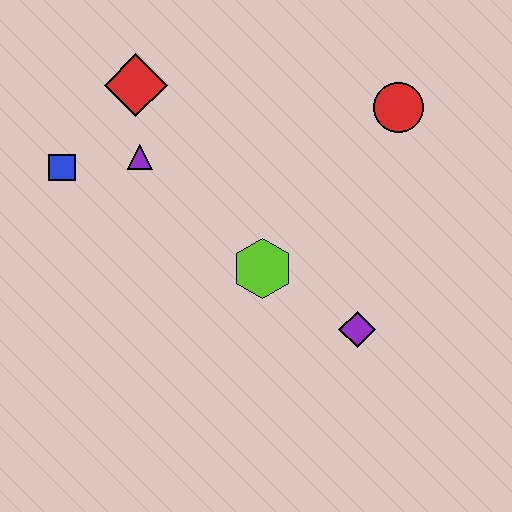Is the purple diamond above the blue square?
No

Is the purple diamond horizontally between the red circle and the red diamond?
Yes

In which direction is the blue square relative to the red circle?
The blue square is to the left of the red circle.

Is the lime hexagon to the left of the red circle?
Yes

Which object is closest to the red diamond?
The purple triangle is closest to the red diamond.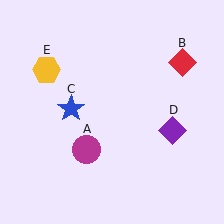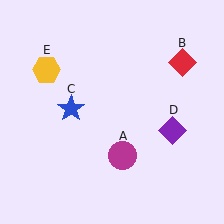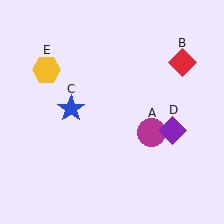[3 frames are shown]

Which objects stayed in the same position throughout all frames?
Red diamond (object B) and blue star (object C) and purple diamond (object D) and yellow hexagon (object E) remained stationary.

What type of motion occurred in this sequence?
The magenta circle (object A) rotated counterclockwise around the center of the scene.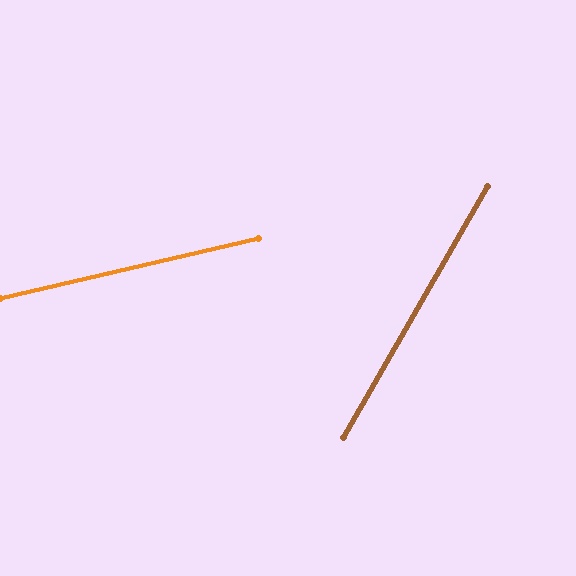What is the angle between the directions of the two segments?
Approximately 47 degrees.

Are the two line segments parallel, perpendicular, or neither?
Neither parallel nor perpendicular — they differ by about 47°.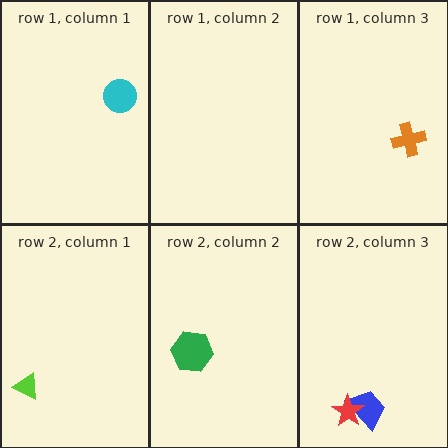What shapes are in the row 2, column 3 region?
The blue trapezoid, the red star.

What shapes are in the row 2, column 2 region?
The green hexagon.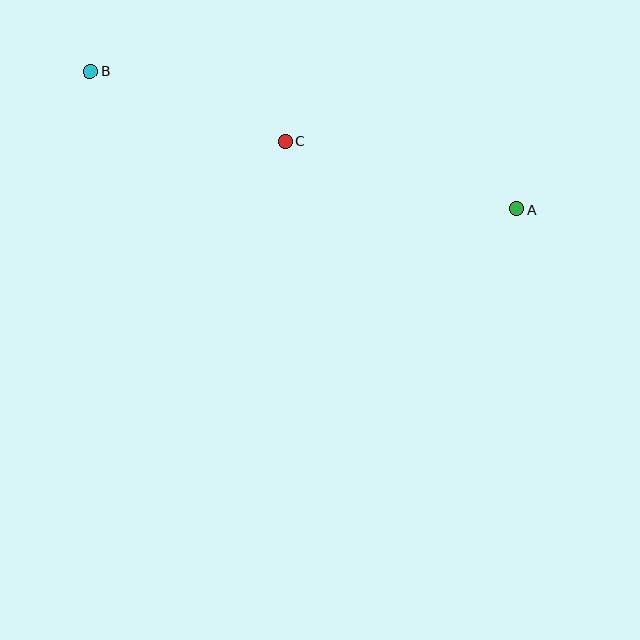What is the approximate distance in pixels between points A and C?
The distance between A and C is approximately 242 pixels.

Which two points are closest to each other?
Points B and C are closest to each other.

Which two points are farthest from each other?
Points A and B are farthest from each other.